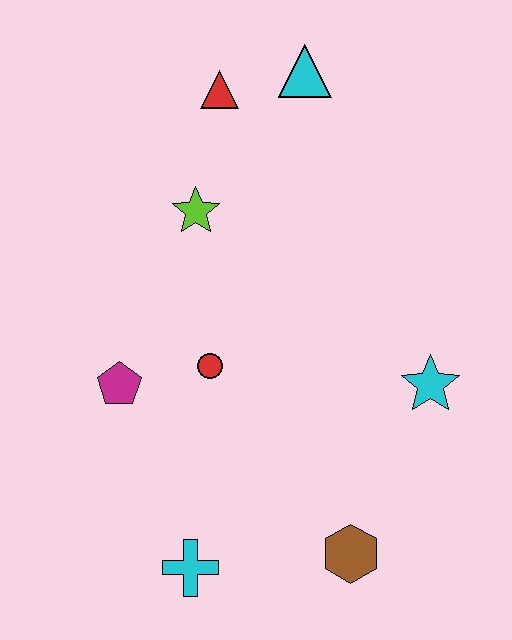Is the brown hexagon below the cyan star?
Yes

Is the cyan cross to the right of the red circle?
No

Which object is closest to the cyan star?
The brown hexagon is closest to the cyan star.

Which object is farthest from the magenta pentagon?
The cyan triangle is farthest from the magenta pentagon.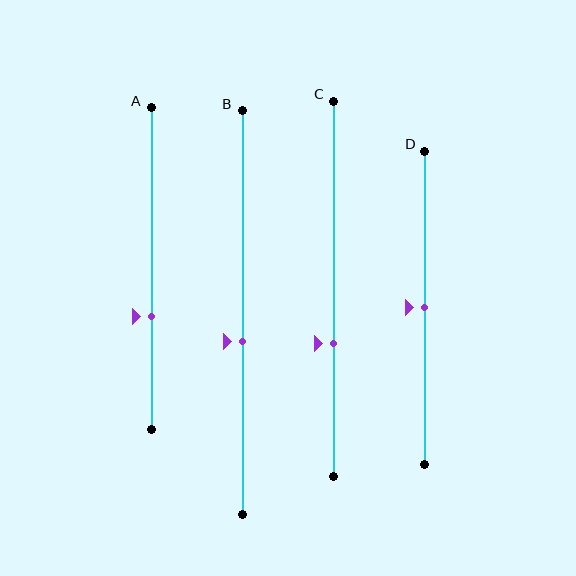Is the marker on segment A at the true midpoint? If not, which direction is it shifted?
No, the marker on segment A is shifted downward by about 15% of the segment length.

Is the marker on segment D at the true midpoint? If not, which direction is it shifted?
Yes, the marker on segment D is at the true midpoint.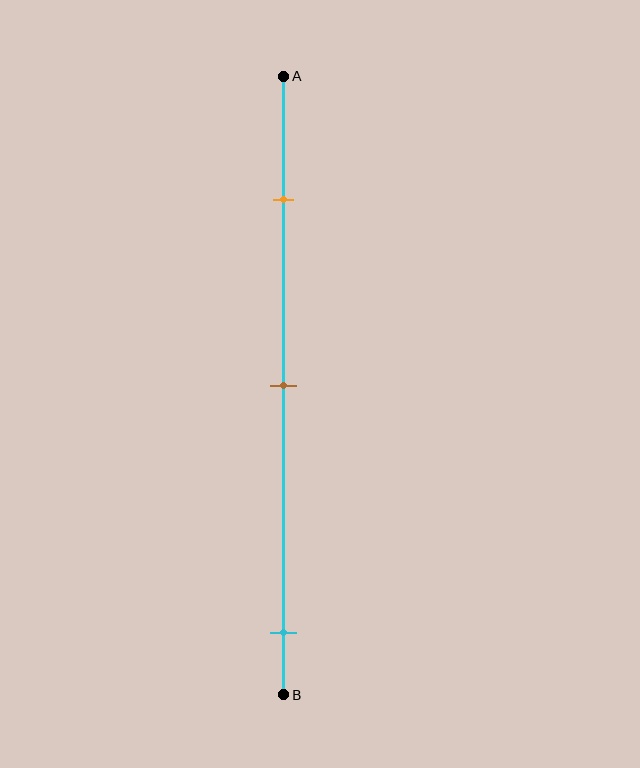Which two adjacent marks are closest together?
The orange and brown marks are the closest adjacent pair.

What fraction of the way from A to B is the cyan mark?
The cyan mark is approximately 90% (0.9) of the way from A to B.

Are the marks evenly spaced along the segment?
No, the marks are not evenly spaced.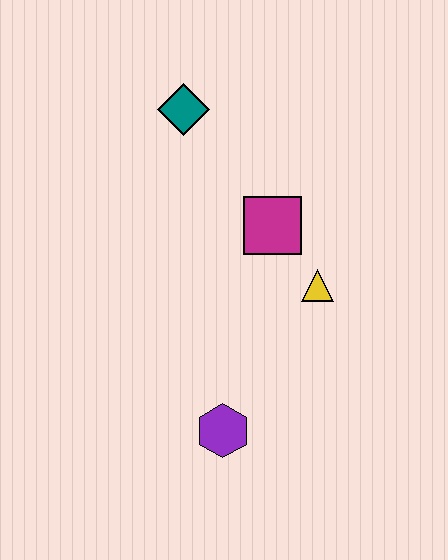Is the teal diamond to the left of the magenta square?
Yes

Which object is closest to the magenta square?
The yellow triangle is closest to the magenta square.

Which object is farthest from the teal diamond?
The purple hexagon is farthest from the teal diamond.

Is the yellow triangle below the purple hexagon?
No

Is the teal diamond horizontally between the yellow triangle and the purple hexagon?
No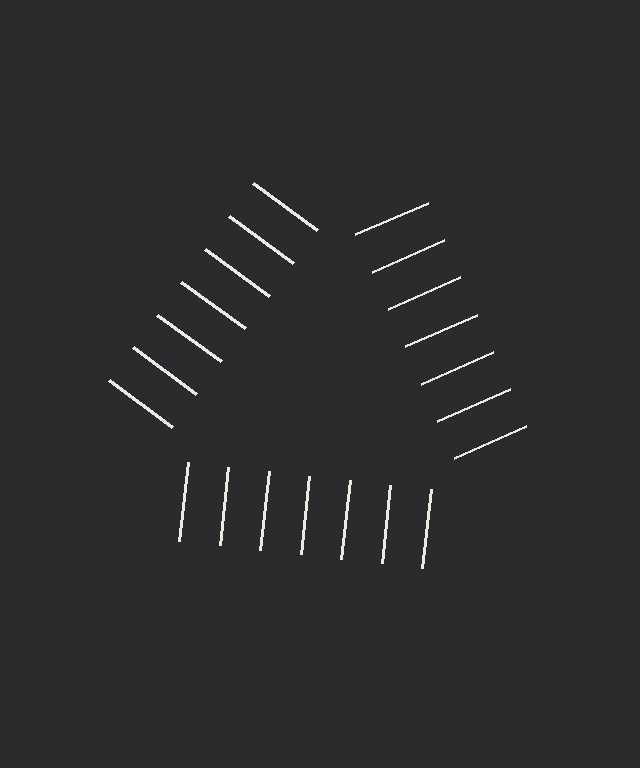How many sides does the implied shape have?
3 sides — the line-ends trace a triangle.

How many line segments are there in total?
21 — 7 along each of the 3 edges.